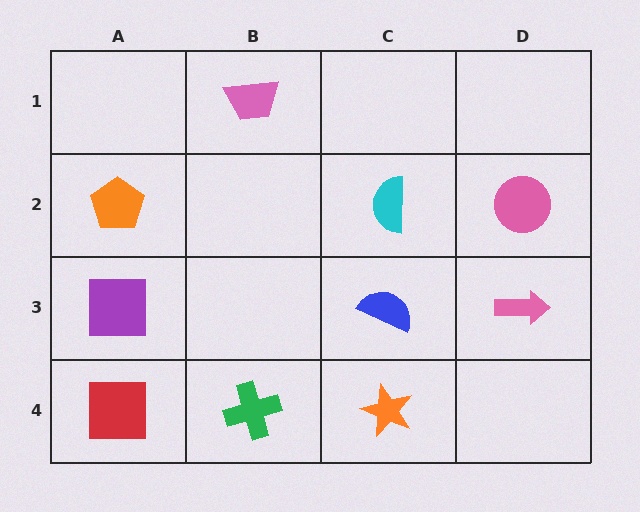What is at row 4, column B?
A green cross.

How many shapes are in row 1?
1 shape.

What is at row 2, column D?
A pink circle.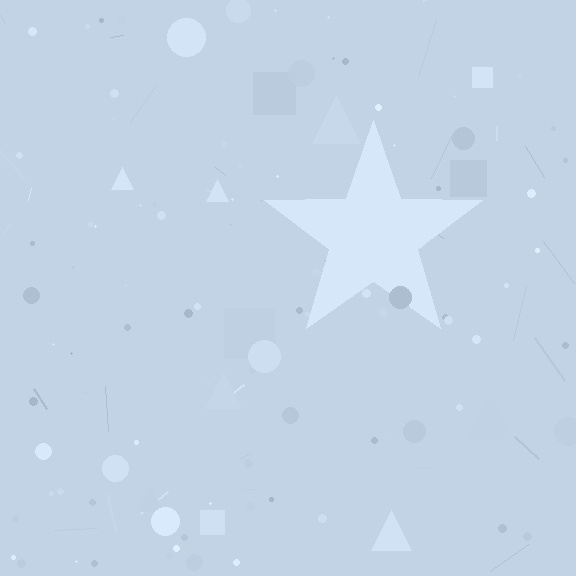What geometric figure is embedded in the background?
A star is embedded in the background.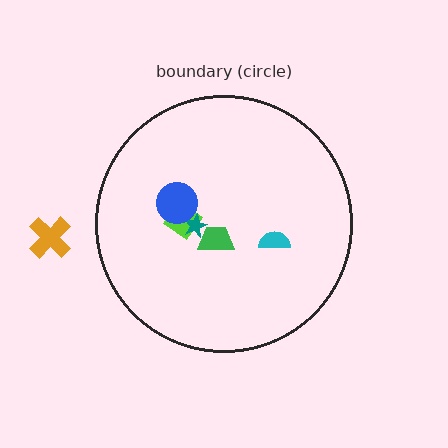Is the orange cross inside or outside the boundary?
Outside.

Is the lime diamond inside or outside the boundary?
Inside.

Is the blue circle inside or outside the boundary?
Inside.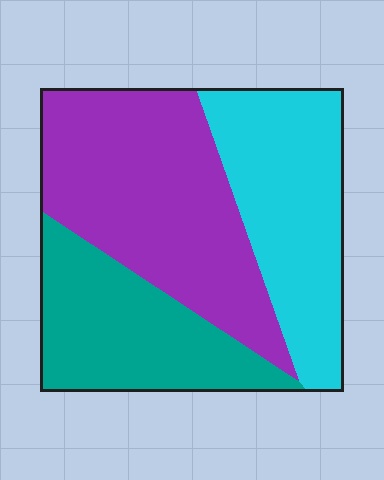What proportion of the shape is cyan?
Cyan covers 31% of the shape.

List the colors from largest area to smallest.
From largest to smallest: purple, cyan, teal.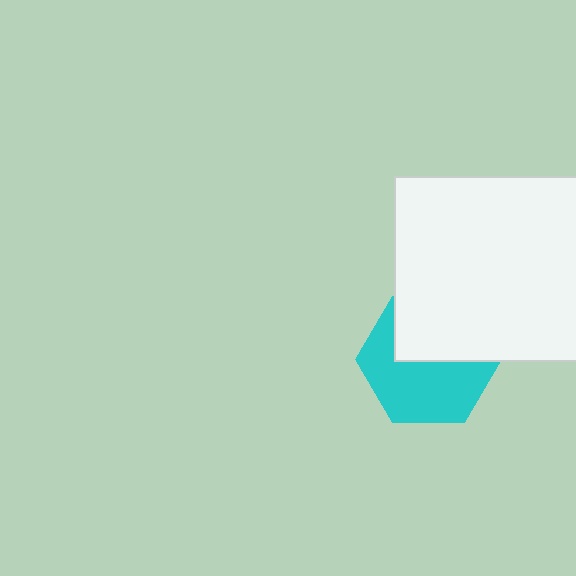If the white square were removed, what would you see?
You would see the complete cyan hexagon.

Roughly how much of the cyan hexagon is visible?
About half of it is visible (roughly 57%).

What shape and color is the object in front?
The object in front is a white square.